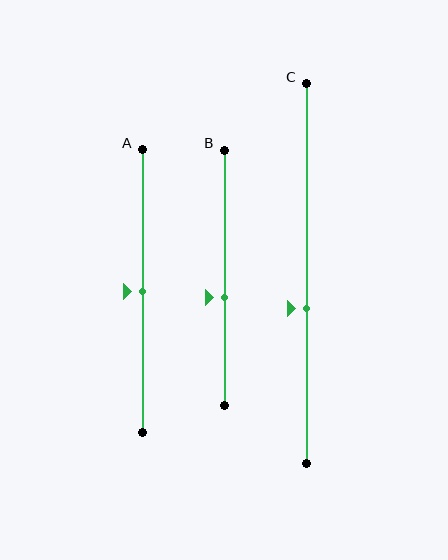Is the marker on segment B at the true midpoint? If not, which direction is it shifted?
No, the marker on segment B is shifted downward by about 8% of the segment length.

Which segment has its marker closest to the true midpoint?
Segment A has its marker closest to the true midpoint.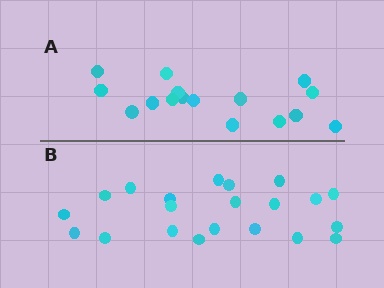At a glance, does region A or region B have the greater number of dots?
Region B (the bottom region) has more dots.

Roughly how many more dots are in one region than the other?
Region B has about 5 more dots than region A.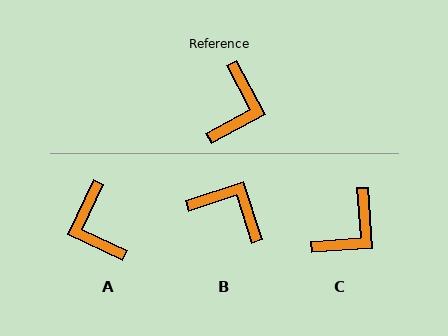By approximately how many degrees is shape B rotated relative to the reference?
Approximately 80 degrees counter-clockwise.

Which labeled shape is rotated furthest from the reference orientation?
A, about 143 degrees away.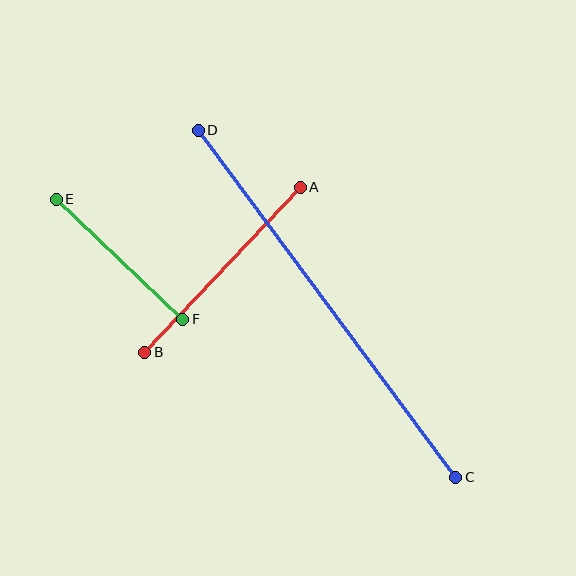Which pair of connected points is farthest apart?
Points C and D are farthest apart.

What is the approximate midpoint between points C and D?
The midpoint is at approximately (327, 304) pixels.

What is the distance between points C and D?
The distance is approximately 432 pixels.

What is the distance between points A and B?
The distance is approximately 226 pixels.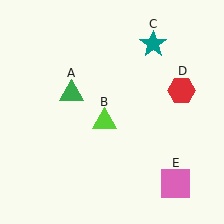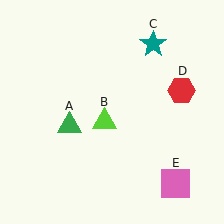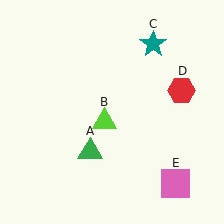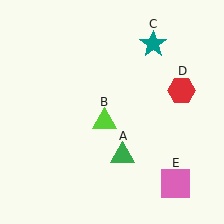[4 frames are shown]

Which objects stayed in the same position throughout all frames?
Lime triangle (object B) and teal star (object C) and red hexagon (object D) and pink square (object E) remained stationary.